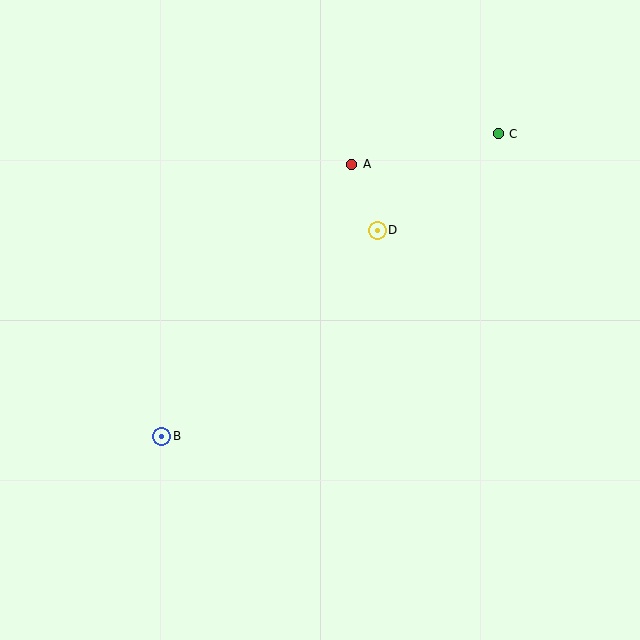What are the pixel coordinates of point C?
Point C is at (498, 134).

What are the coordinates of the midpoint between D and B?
The midpoint between D and B is at (270, 333).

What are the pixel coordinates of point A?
Point A is at (352, 164).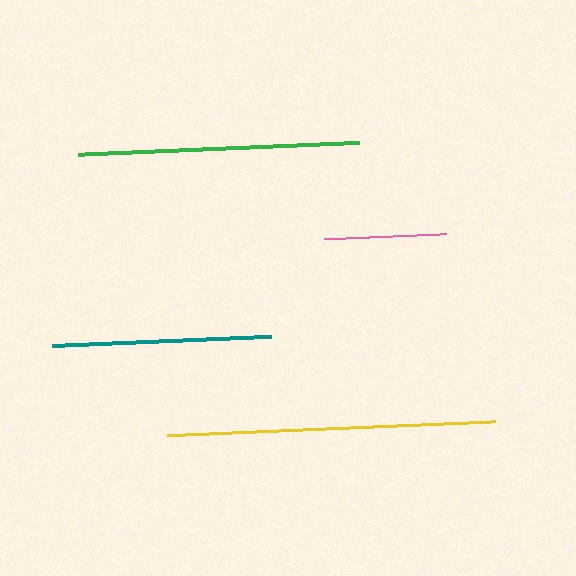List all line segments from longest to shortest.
From longest to shortest: yellow, green, teal, pink.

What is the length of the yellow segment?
The yellow segment is approximately 328 pixels long.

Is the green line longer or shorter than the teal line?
The green line is longer than the teal line.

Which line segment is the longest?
The yellow line is the longest at approximately 328 pixels.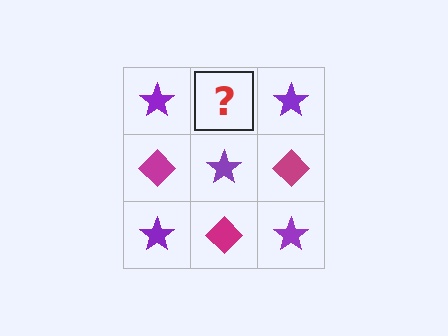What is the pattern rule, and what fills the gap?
The rule is that it alternates purple star and magenta diamond in a checkerboard pattern. The gap should be filled with a magenta diamond.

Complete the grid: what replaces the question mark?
The question mark should be replaced with a magenta diamond.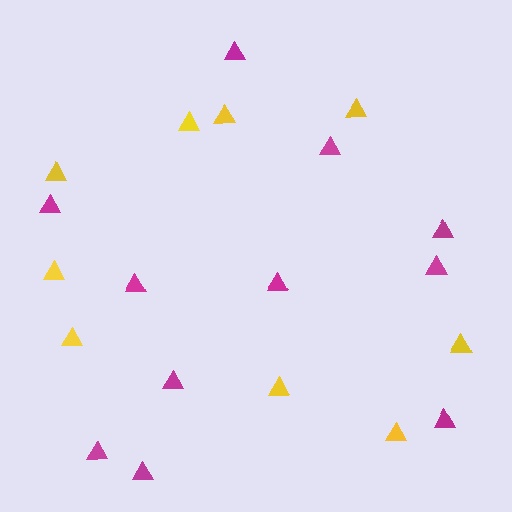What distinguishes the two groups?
There are 2 groups: one group of yellow triangles (9) and one group of magenta triangles (11).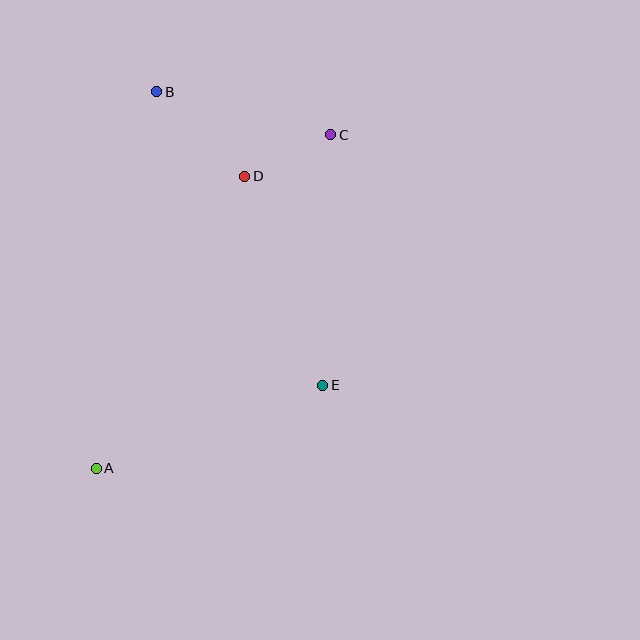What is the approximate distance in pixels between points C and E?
The distance between C and E is approximately 251 pixels.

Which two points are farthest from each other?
Points A and C are farthest from each other.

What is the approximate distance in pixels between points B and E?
The distance between B and E is approximately 337 pixels.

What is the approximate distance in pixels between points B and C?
The distance between B and C is approximately 179 pixels.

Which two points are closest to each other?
Points C and D are closest to each other.